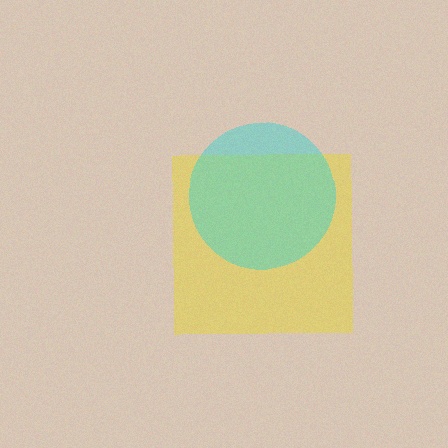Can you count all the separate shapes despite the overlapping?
Yes, there are 2 separate shapes.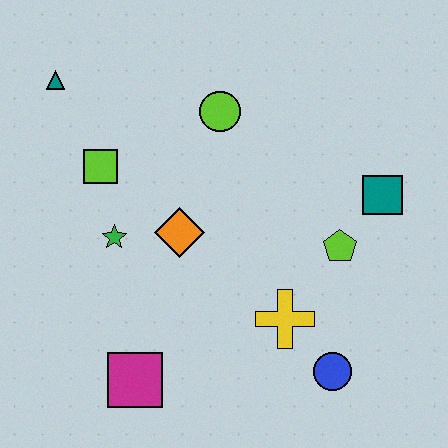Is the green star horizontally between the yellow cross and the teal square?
No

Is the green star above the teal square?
No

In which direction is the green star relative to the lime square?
The green star is below the lime square.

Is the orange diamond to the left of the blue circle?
Yes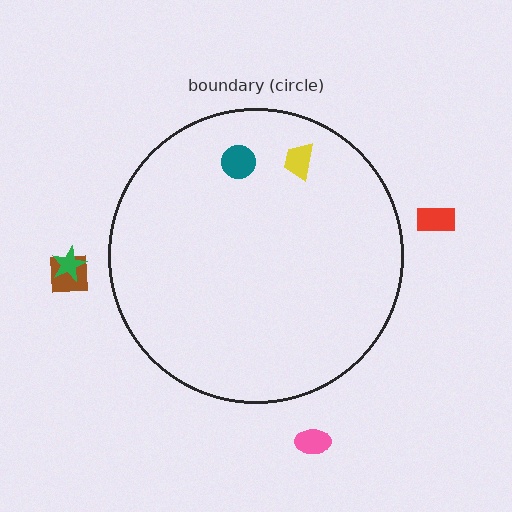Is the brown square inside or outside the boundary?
Outside.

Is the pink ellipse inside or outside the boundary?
Outside.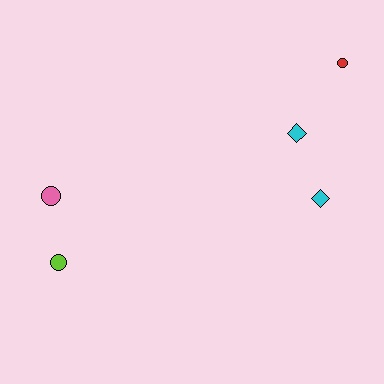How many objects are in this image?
There are 5 objects.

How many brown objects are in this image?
There are no brown objects.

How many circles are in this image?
There are 3 circles.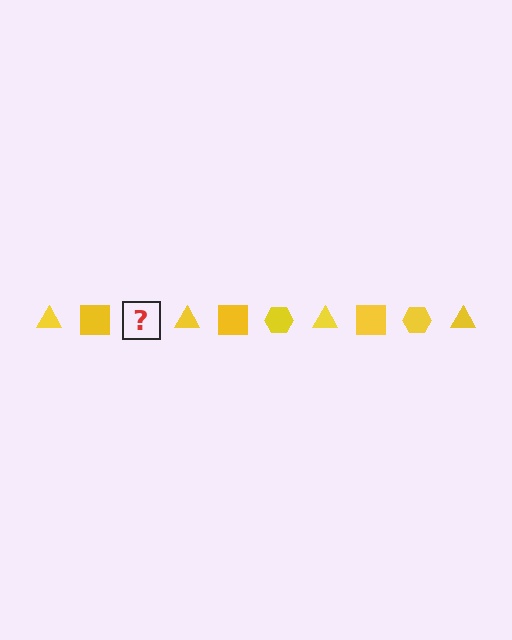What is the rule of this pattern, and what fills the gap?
The rule is that the pattern cycles through triangle, square, hexagon shapes in yellow. The gap should be filled with a yellow hexagon.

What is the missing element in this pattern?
The missing element is a yellow hexagon.